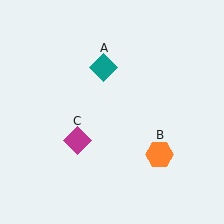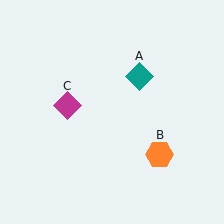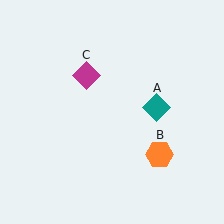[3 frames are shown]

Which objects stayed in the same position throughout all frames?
Orange hexagon (object B) remained stationary.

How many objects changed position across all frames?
2 objects changed position: teal diamond (object A), magenta diamond (object C).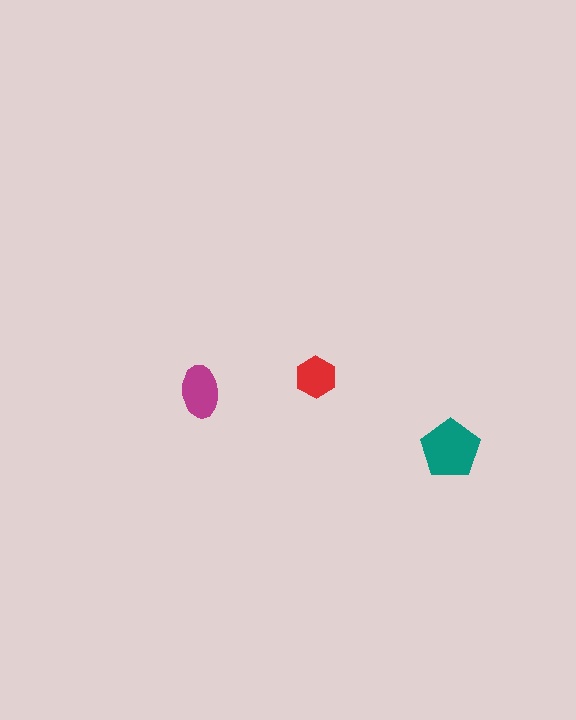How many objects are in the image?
There are 3 objects in the image.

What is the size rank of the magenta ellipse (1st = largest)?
2nd.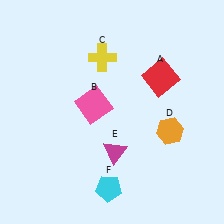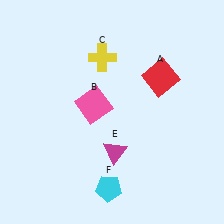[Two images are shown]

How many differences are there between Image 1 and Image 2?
There is 1 difference between the two images.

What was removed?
The orange hexagon (D) was removed in Image 2.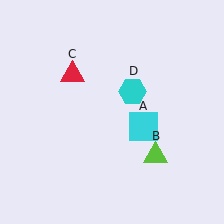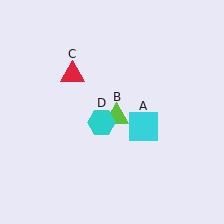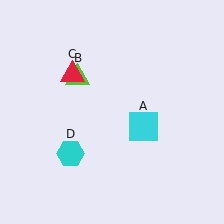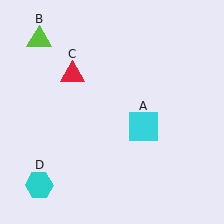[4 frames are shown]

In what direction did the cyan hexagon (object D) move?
The cyan hexagon (object D) moved down and to the left.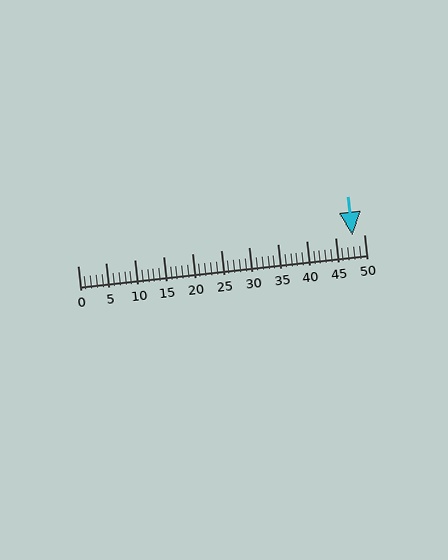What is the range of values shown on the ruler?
The ruler shows values from 0 to 50.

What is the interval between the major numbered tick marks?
The major tick marks are spaced 5 units apart.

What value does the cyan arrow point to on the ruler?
The cyan arrow points to approximately 48.